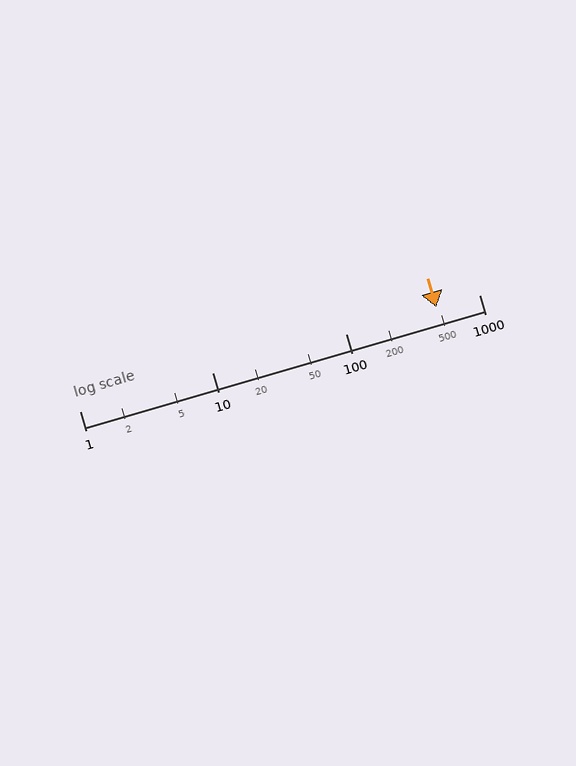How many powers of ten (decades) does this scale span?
The scale spans 3 decades, from 1 to 1000.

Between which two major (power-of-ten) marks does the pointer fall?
The pointer is between 100 and 1000.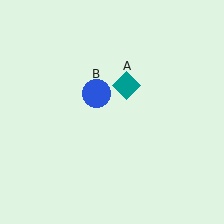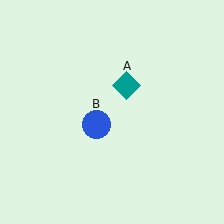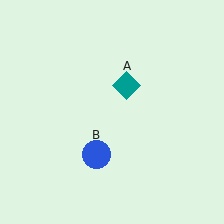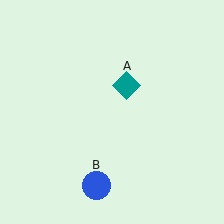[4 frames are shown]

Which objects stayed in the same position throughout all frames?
Teal diamond (object A) remained stationary.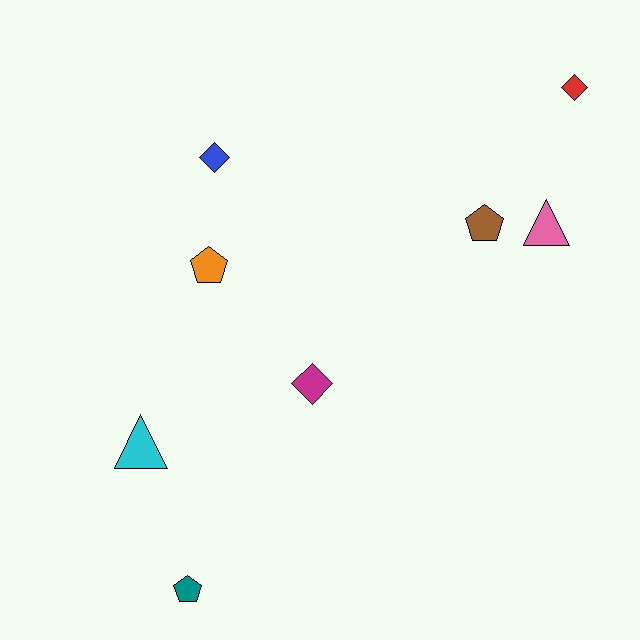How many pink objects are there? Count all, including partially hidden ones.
There is 1 pink object.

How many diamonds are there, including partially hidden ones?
There are 3 diamonds.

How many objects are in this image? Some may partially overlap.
There are 8 objects.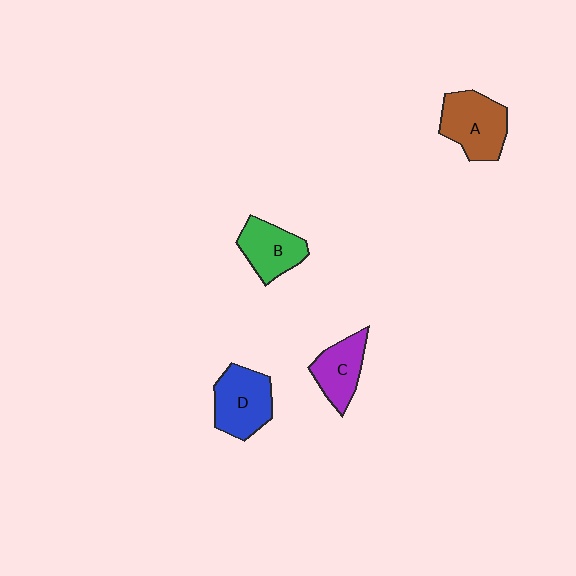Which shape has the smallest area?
Shape C (purple).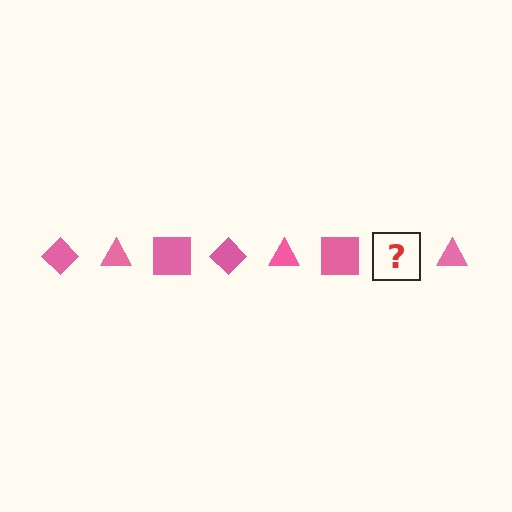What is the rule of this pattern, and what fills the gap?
The rule is that the pattern cycles through diamond, triangle, square shapes in pink. The gap should be filled with a pink diamond.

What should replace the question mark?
The question mark should be replaced with a pink diamond.